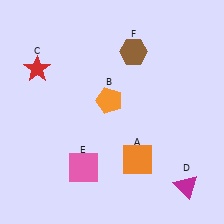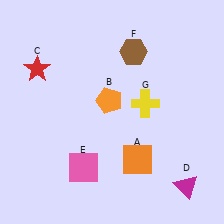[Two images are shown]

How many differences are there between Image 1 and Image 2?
There is 1 difference between the two images.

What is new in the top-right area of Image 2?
A yellow cross (G) was added in the top-right area of Image 2.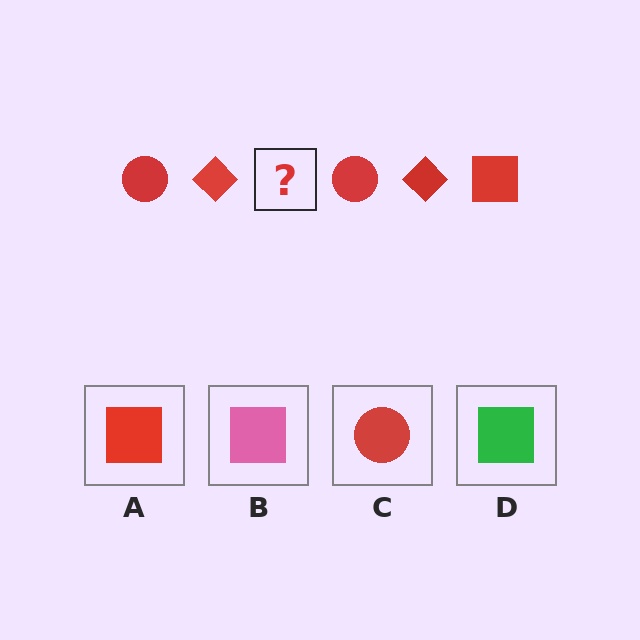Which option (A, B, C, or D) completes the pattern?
A.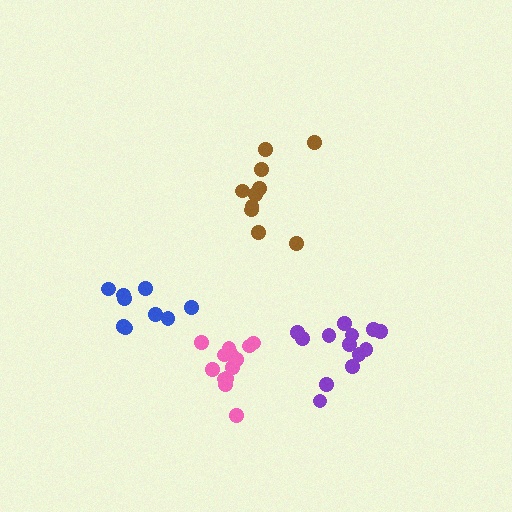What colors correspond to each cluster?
The clusters are colored: purple, blue, pink, brown.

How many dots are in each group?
Group 1: 13 dots, Group 2: 9 dots, Group 3: 13 dots, Group 4: 10 dots (45 total).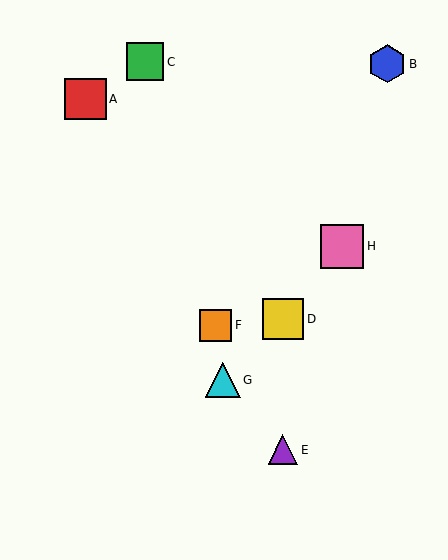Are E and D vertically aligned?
Yes, both are at x≈283.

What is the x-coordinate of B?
Object B is at x≈387.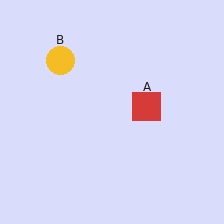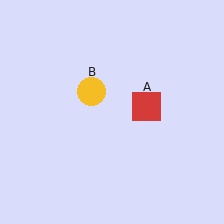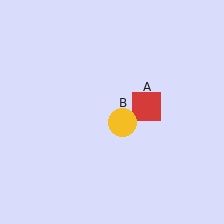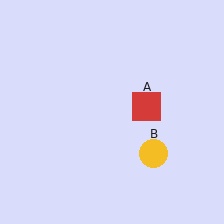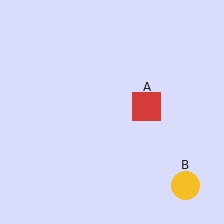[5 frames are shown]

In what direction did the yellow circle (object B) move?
The yellow circle (object B) moved down and to the right.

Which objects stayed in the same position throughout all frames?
Red square (object A) remained stationary.